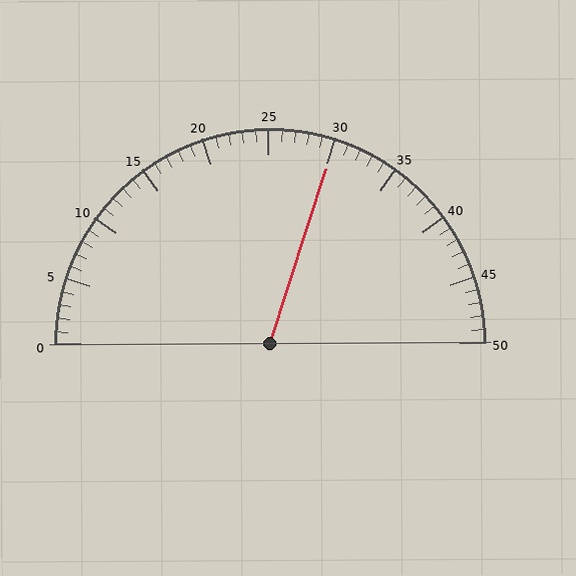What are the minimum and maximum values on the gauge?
The gauge ranges from 0 to 50.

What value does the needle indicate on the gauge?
The needle indicates approximately 30.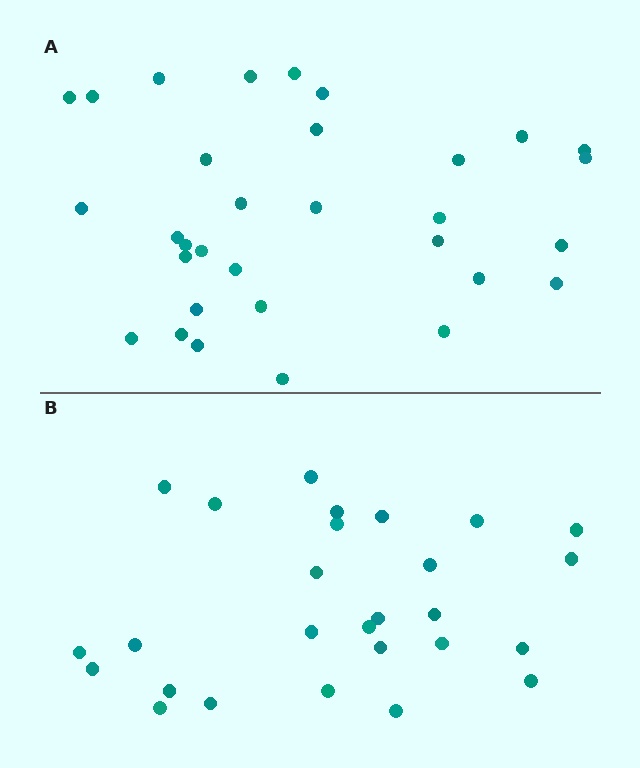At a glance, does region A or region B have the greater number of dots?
Region A (the top region) has more dots.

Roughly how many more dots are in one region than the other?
Region A has about 5 more dots than region B.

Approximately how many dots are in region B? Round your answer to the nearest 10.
About 30 dots. (The exact count is 27, which rounds to 30.)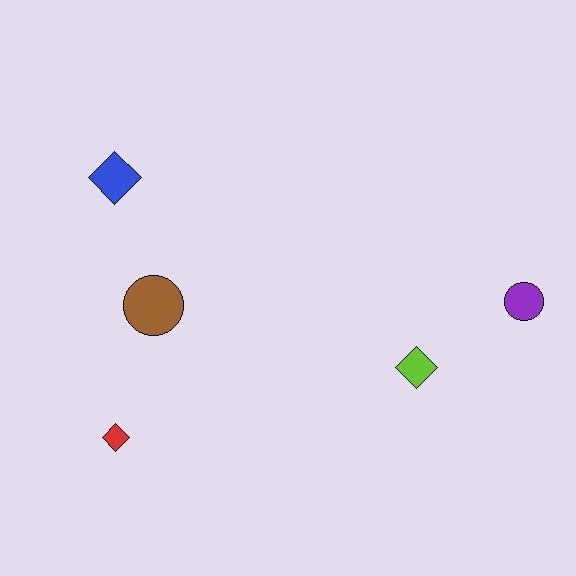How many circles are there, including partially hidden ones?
There are 2 circles.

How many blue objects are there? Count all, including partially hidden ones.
There is 1 blue object.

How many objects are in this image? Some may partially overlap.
There are 5 objects.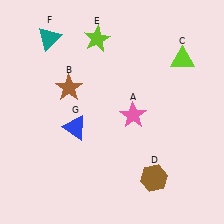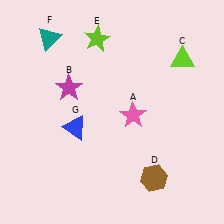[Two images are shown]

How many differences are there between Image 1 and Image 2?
There is 1 difference between the two images.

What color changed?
The star (B) changed from brown in Image 1 to magenta in Image 2.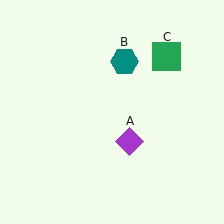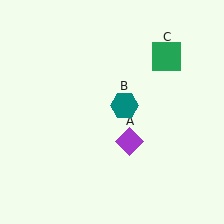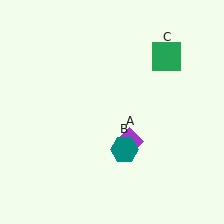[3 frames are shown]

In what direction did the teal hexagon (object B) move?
The teal hexagon (object B) moved down.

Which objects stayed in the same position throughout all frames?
Purple diamond (object A) and green square (object C) remained stationary.